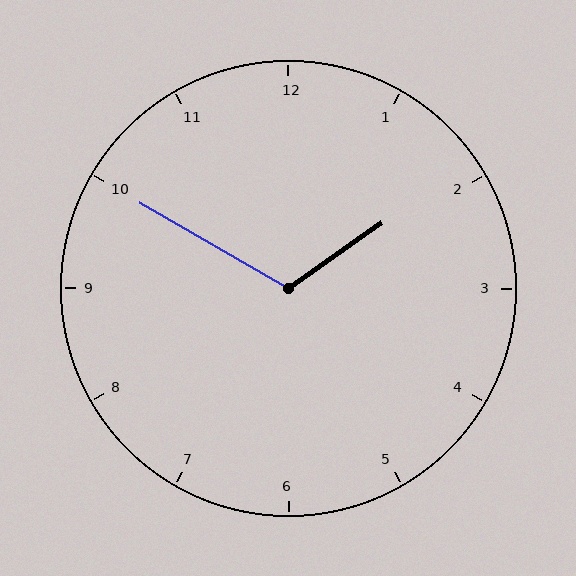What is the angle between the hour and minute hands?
Approximately 115 degrees.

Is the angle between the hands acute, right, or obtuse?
It is obtuse.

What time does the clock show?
1:50.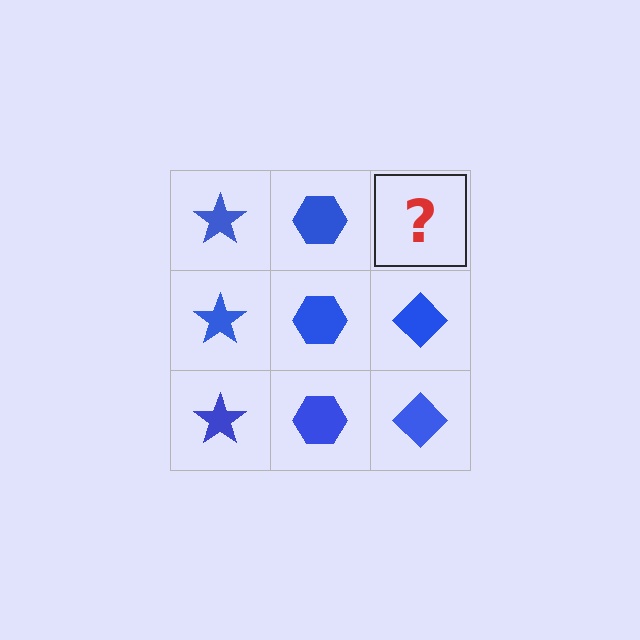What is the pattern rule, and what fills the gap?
The rule is that each column has a consistent shape. The gap should be filled with a blue diamond.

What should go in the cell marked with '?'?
The missing cell should contain a blue diamond.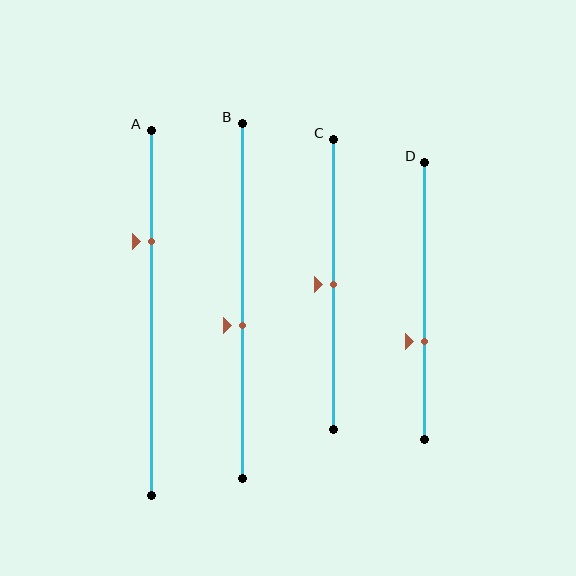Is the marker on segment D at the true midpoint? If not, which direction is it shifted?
No, the marker on segment D is shifted downward by about 15% of the segment length.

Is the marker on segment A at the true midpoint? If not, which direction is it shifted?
No, the marker on segment A is shifted upward by about 20% of the segment length.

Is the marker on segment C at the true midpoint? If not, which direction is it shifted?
Yes, the marker on segment C is at the true midpoint.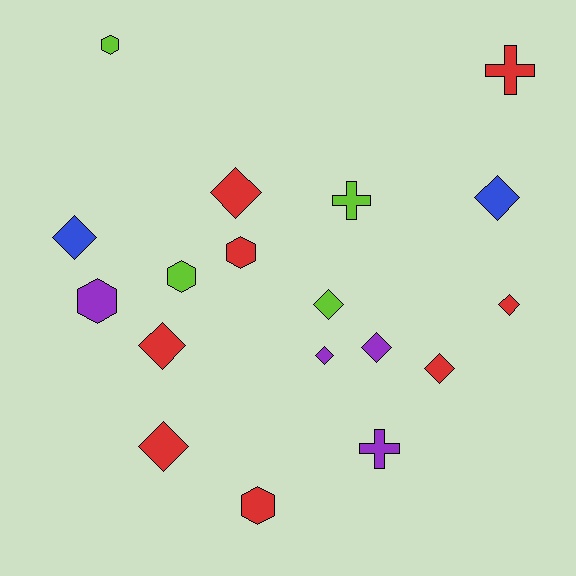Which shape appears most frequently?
Diamond, with 10 objects.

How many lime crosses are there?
There is 1 lime cross.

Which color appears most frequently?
Red, with 8 objects.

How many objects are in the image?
There are 18 objects.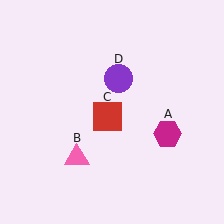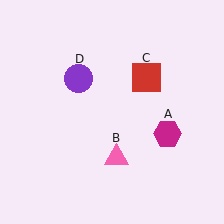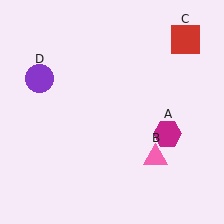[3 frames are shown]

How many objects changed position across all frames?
3 objects changed position: pink triangle (object B), red square (object C), purple circle (object D).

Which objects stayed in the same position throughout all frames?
Magenta hexagon (object A) remained stationary.